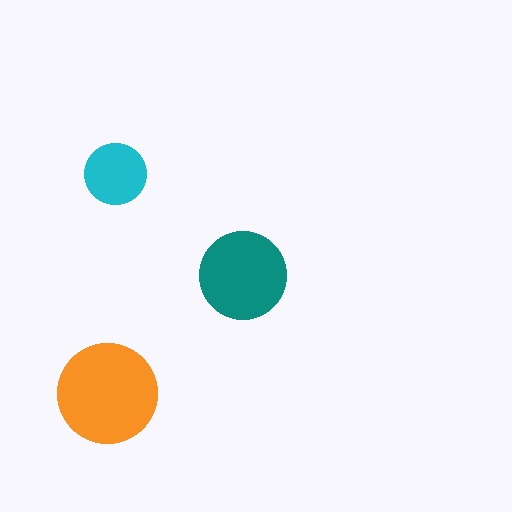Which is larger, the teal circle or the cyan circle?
The teal one.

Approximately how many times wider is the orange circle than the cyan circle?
About 1.5 times wider.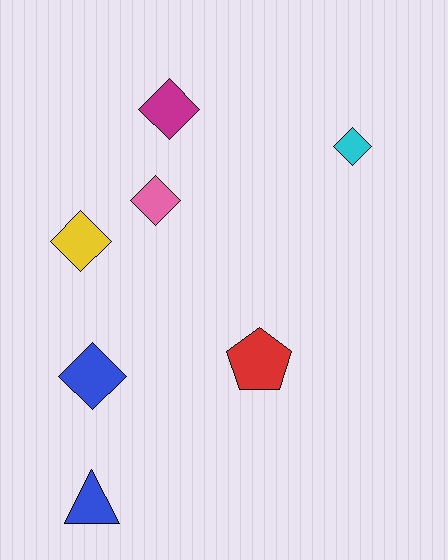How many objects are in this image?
There are 7 objects.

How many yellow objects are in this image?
There is 1 yellow object.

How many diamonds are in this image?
There are 5 diamonds.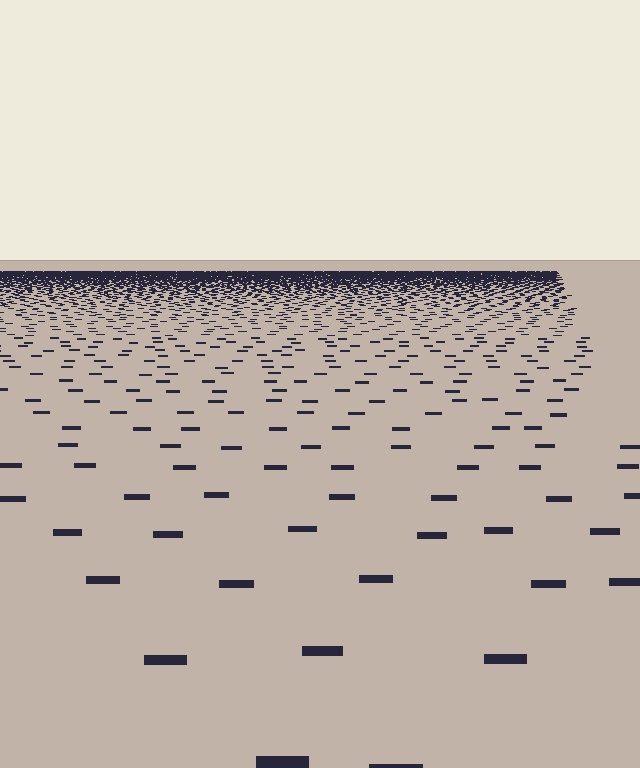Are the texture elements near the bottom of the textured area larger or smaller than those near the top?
Larger. Near the bottom, elements are closer to the viewer and appear at a bigger on-screen size.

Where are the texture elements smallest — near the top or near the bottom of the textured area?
Near the top.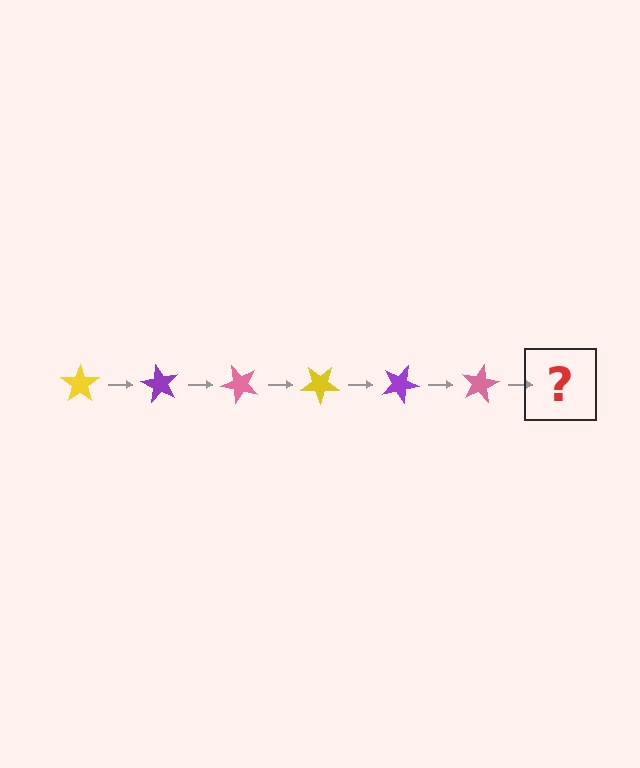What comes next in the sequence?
The next element should be a yellow star, rotated 360 degrees from the start.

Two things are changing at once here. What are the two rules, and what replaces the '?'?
The two rules are that it rotates 60 degrees each step and the color cycles through yellow, purple, and pink. The '?' should be a yellow star, rotated 360 degrees from the start.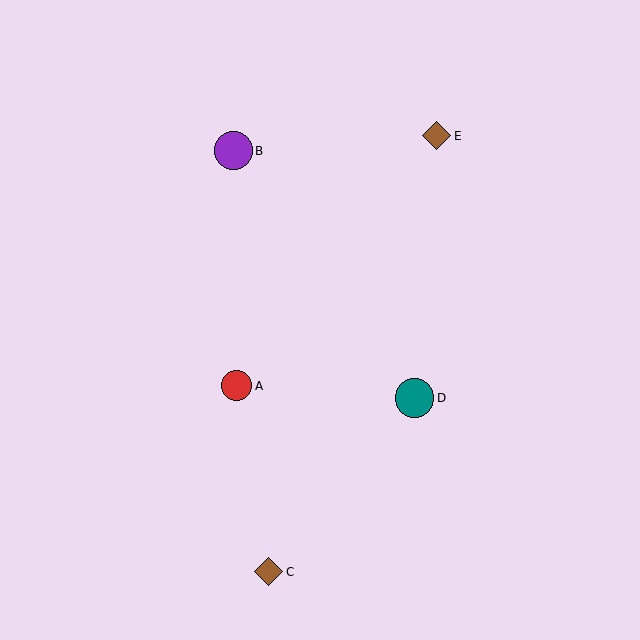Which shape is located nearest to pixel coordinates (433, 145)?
The brown diamond (labeled E) at (437, 136) is nearest to that location.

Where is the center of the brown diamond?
The center of the brown diamond is at (437, 136).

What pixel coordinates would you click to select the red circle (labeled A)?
Click at (237, 386) to select the red circle A.